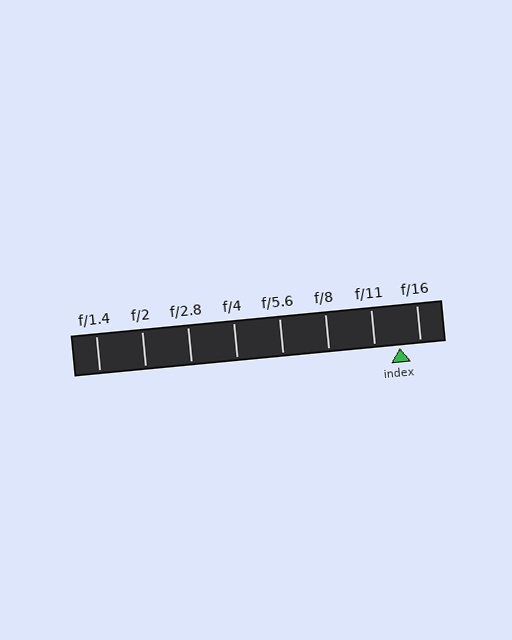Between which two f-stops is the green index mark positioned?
The index mark is between f/11 and f/16.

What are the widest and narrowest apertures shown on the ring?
The widest aperture shown is f/1.4 and the narrowest is f/16.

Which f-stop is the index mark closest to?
The index mark is closest to f/16.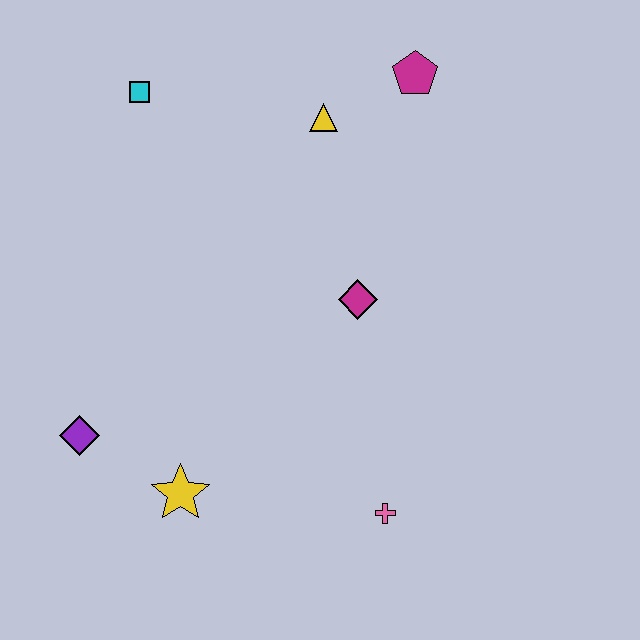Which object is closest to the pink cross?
The yellow star is closest to the pink cross.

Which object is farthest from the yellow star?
The magenta pentagon is farthest from the yellow star.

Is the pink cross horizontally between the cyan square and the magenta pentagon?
Yes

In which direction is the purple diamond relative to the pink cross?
The purple diamond is to the left of the pink cross.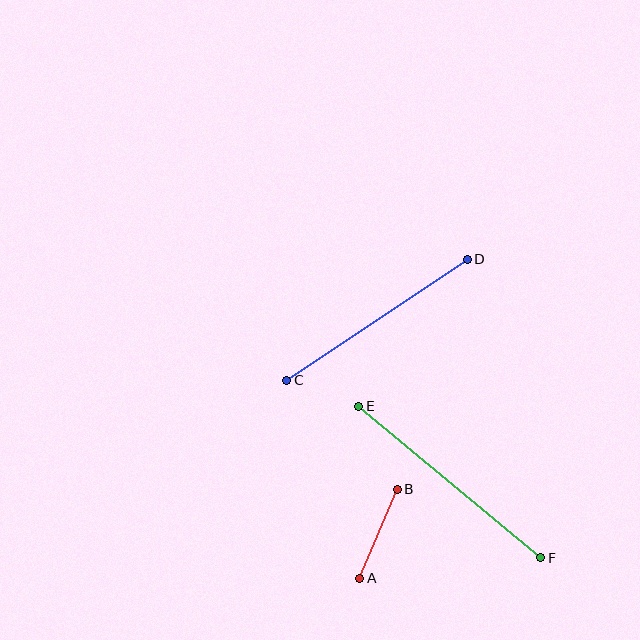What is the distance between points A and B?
The distance is approximately 97 pixels.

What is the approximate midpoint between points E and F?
The midpoint is at approximately (450, 482) pixels.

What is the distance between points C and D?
The distance is approximately 217 pixels.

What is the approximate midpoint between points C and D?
The midpoint is at approximately (377, 320) pixels.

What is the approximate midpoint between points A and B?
The midpoint is at approximately (378, 534) pixels.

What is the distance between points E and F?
The distance is approximately 237 pixels.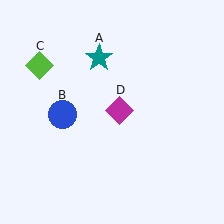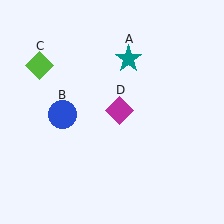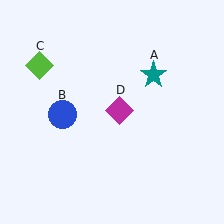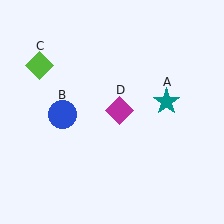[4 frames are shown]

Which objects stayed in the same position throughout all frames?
Blue circle (object B) and lime diamond (object C) and magenta diamond (object D) remained stationary.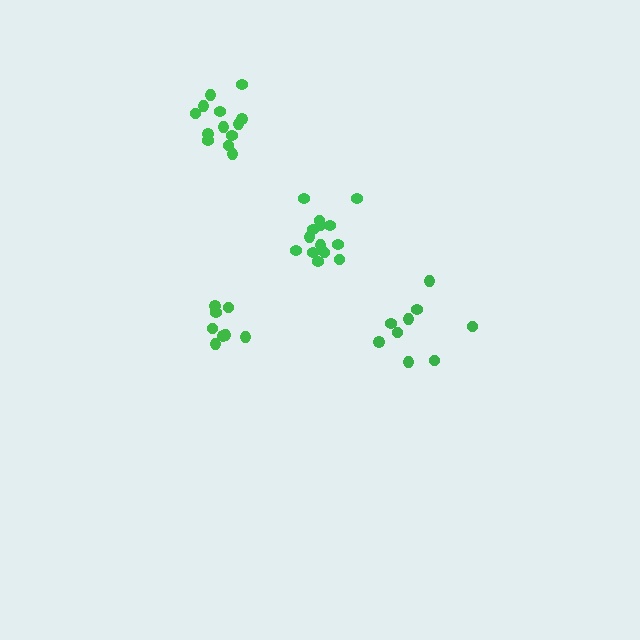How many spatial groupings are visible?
There are 4 spatial groupings.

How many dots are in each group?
Group 1: 13 dots, Group 2: 8 dots, Group 3: 14 dots, Group 4: 9 dots (44 total).